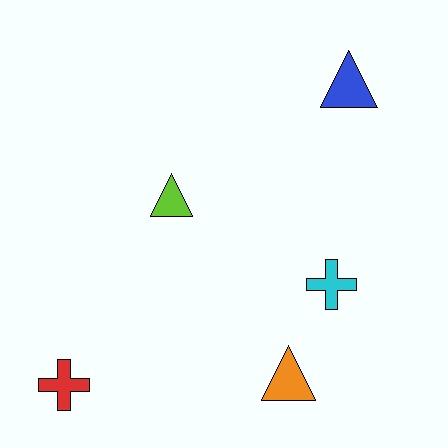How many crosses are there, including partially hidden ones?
There are 2 crosses.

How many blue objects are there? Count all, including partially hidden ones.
There is 1 blue object.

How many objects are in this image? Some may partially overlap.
There are 5 objects.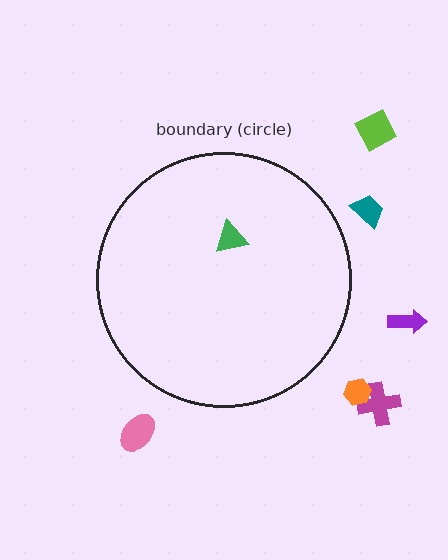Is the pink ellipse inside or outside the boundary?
Outside.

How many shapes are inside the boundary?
1 inside, 6 outside.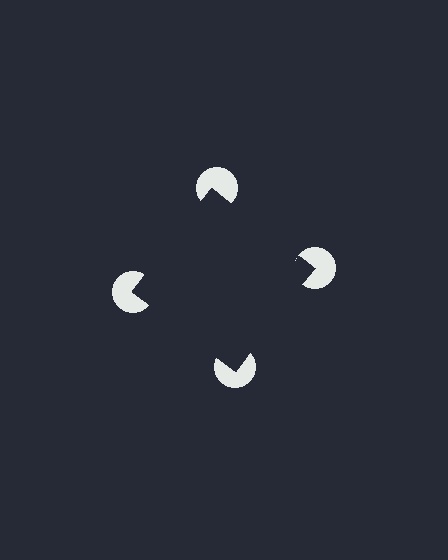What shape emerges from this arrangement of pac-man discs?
An illusory square — its edges are inferred from the aligned wedge cuts in the pac-man discs, not physically drawn.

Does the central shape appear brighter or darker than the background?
It typically appears slightly darker than the background, even though no actual brightness change is drawn.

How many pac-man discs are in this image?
There are 4 — one at each vertex of the illusory square.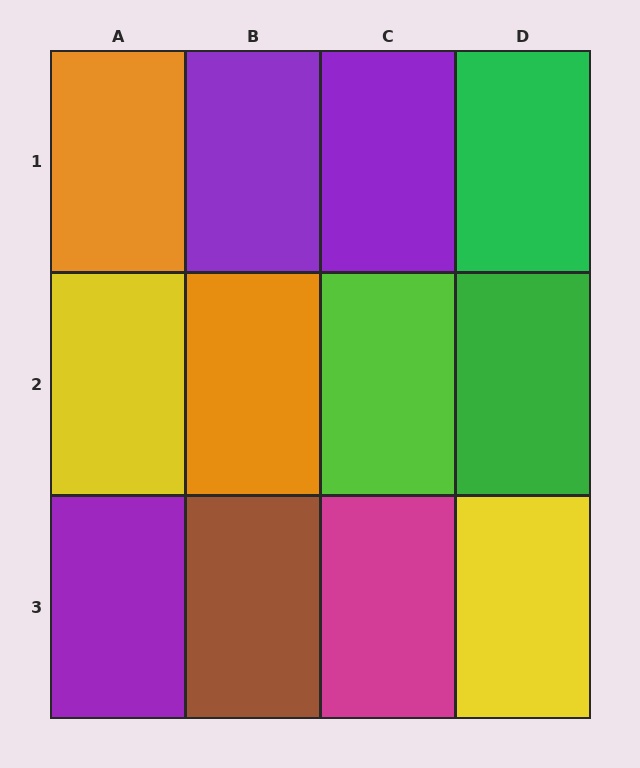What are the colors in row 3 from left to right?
Purple, brown, magenta, yellow.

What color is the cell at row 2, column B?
Orange.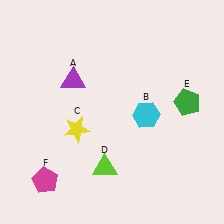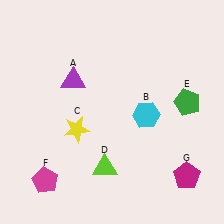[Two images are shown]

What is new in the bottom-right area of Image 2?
A magenta pentagon (G) was added in the bottom-right area of Image 2.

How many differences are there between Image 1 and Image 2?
There is 1 difference between the two images.